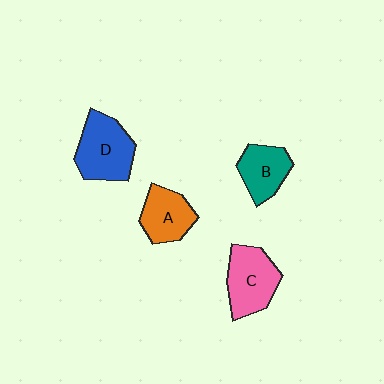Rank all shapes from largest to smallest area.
From largest to smallest: D (blue), C (pink), A (orange), B (teal).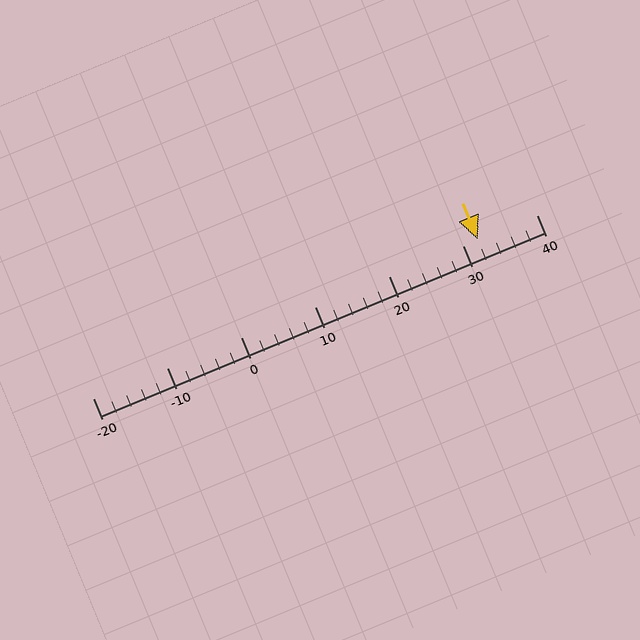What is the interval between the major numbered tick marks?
The major tick marks are spaced 10 units apart.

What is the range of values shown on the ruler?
The ruler shows values from -20 to 40.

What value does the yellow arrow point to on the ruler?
The yellow arrow points to approximately 32.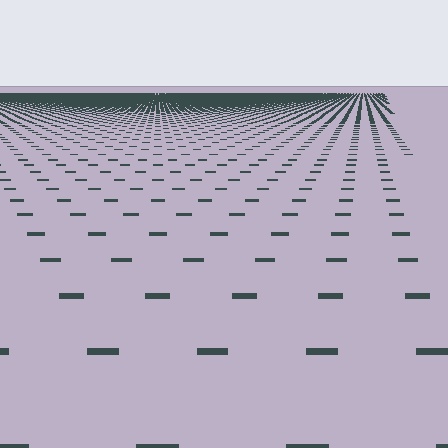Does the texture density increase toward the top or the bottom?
Density increases toward the top.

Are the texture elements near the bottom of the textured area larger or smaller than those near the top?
Larger. Near the bottom, elements are closer to the viewer and appear at a bigger on-screen size.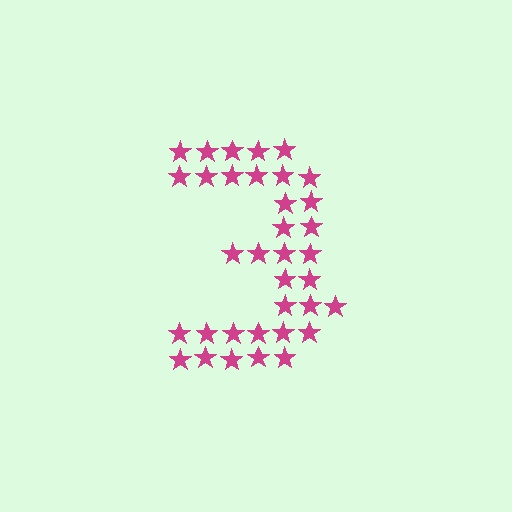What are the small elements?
The small elements are stars.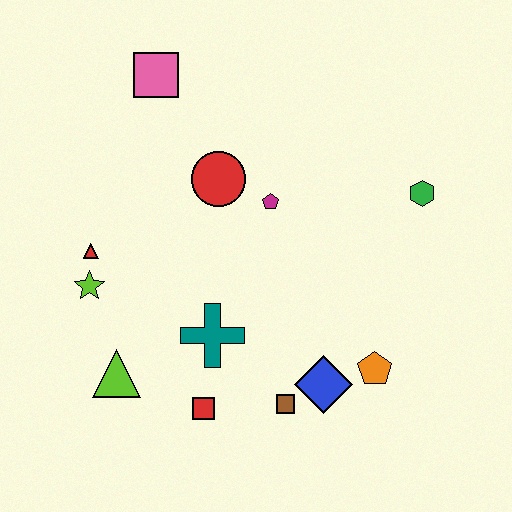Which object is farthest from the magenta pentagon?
The lime triangle is farthest from the magenta pentagon.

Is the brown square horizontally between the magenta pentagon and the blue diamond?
Yes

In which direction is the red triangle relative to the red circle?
The red triangle is to the left of the red circle.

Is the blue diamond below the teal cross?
Yes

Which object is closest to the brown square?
The blue diamond is closest to the brown square.